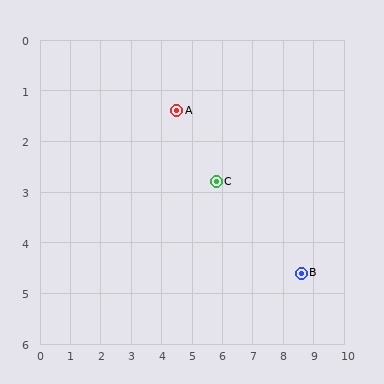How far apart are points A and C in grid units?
Points A and C are about 1.9 grid units apart.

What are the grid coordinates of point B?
Point B is at approximately (8.6, 4.6).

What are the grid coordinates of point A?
Point A is at approximately (4.5, 1.4).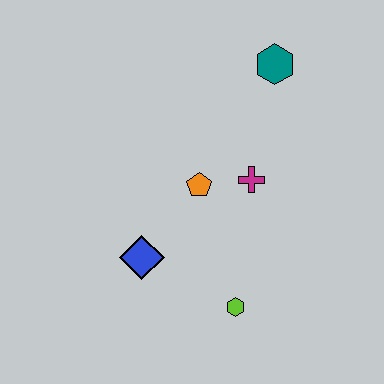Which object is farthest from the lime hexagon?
The teal hexagon is farthest from the lime hexagon.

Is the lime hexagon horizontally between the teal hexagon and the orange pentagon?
Yes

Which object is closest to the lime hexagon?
The blue diamond is closest to the lime hexagon.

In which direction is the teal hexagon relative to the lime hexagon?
The teal hexagon is above the lime hexagon.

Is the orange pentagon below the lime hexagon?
No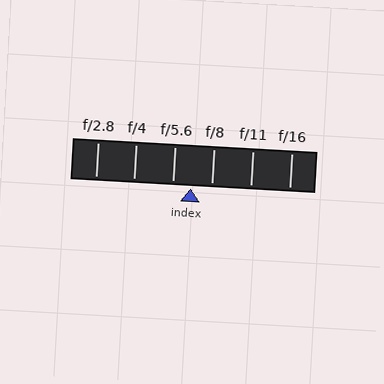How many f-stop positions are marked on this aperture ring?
There are 6 f-stop positions marked.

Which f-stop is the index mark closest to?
The index mark is closest to f/5.6.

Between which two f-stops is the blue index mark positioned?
The index mark is between f/5.6 and f/8.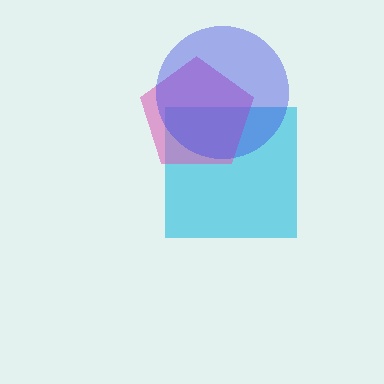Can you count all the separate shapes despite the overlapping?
Yes, there are 3 separate shapes.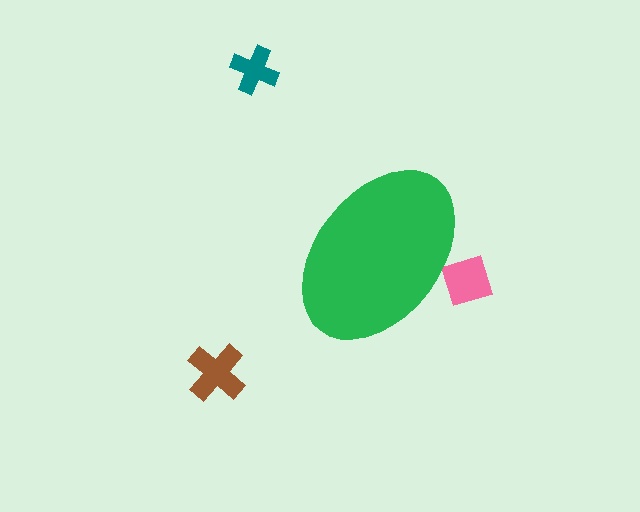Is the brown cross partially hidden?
No, the brown cross is fully visible.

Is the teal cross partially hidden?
No, the teal cross is fully visible.